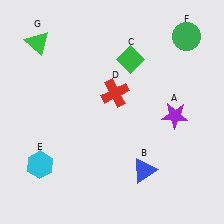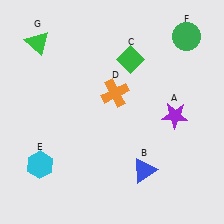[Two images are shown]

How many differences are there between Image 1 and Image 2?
There is 1 difference between the two images.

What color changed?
The cross (D) changed from red in Image 1 to orange in Image 2.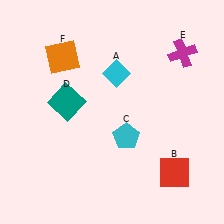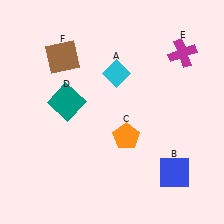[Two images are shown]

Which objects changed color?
B changed from red to blue. C changed from cyan to orange. F changed from orange to brown.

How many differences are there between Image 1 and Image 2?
There are 3 differences between the two images.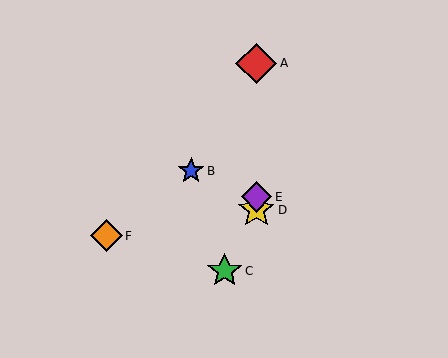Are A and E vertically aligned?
Yes, both are at x≈256.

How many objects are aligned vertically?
3 objects (A, D, E) are aligned vertically.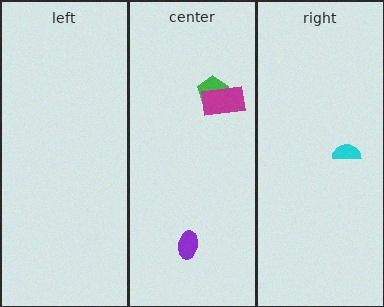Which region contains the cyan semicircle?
The right region.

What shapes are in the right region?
The cyan semicircle.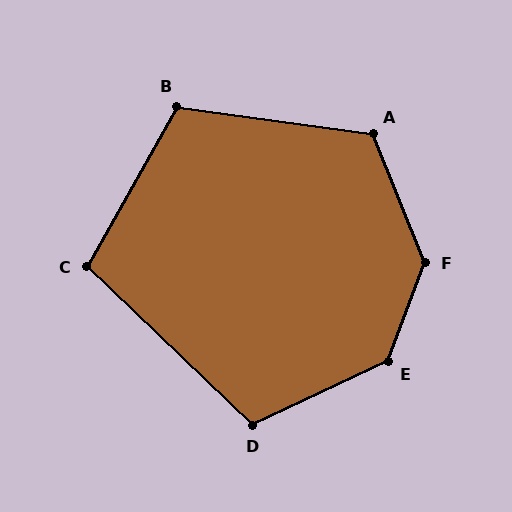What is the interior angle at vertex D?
Approximately 111 degrees (obtuse).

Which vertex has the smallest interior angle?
C, at approximately 105 degrees.